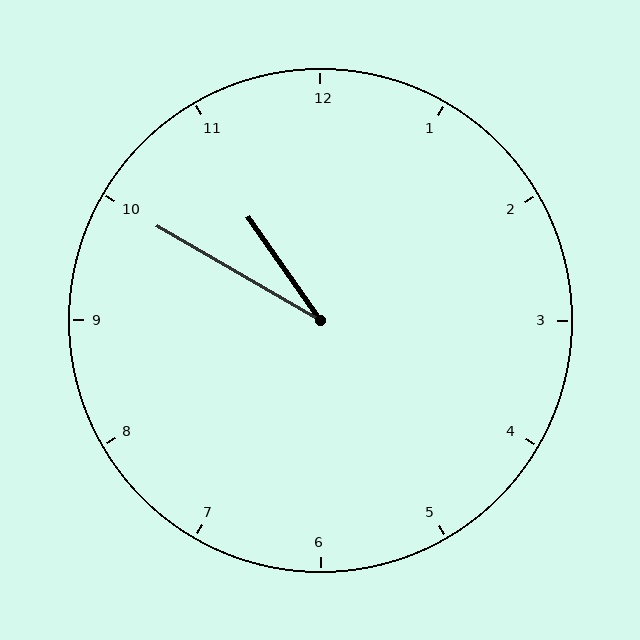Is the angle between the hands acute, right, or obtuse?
It is acute.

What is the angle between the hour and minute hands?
Approximately 25 degrees.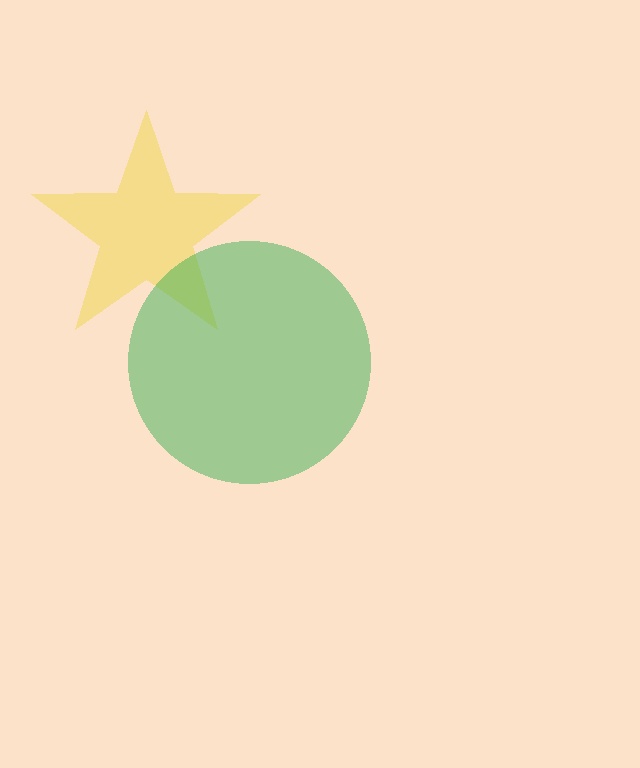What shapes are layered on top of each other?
The layered shapes are: a yellow star, a green circle.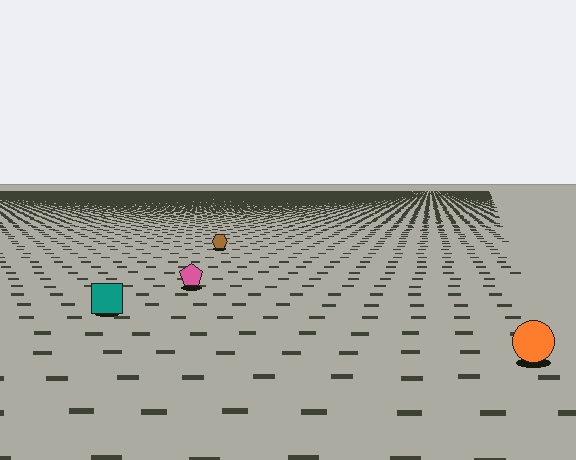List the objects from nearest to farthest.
From nearest to farthest: the orange circle, the teal square, the pink pentagon, the brown hexagon.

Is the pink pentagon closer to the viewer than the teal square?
No. The teal square is closer — you can tell from the texture gradient: the ground texture is coarser near it.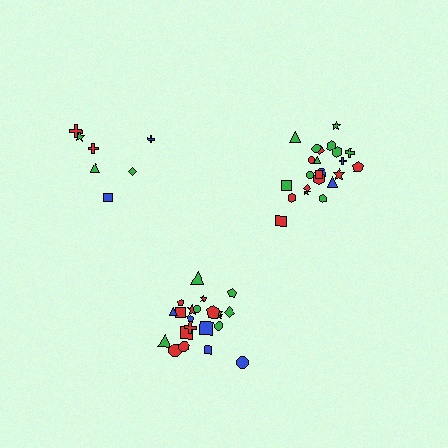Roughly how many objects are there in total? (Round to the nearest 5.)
Roughly 55 objects in total.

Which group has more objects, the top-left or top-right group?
The top-right group.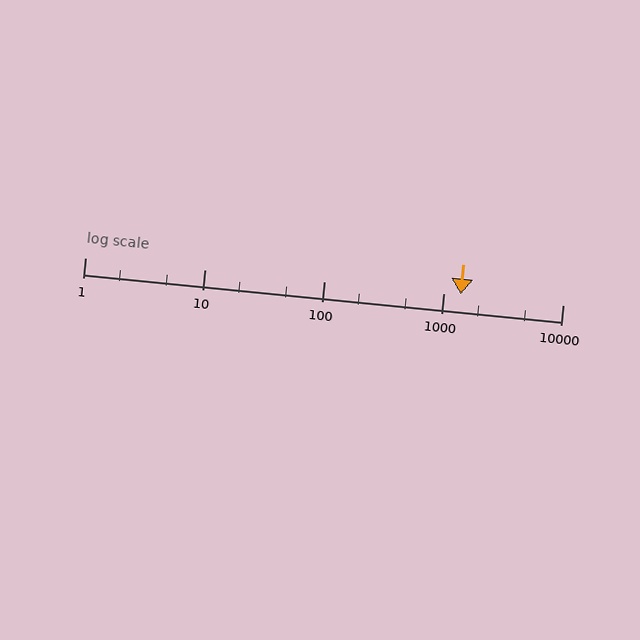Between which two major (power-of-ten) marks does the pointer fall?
The pointer is between 1000 and 10000.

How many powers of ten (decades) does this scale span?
The scale spans 4 decades, from 1 to 10000.